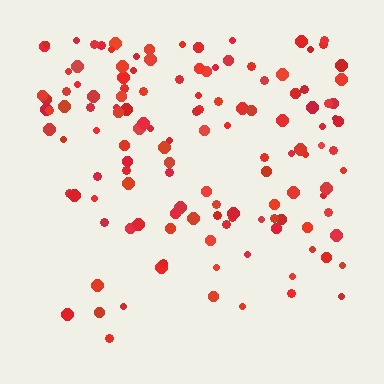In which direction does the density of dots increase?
From bottom to top, with the top side densest.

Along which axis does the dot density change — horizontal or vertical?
Vertical.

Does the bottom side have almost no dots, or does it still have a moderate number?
Still a moderate number, just noticeably fewer than the top.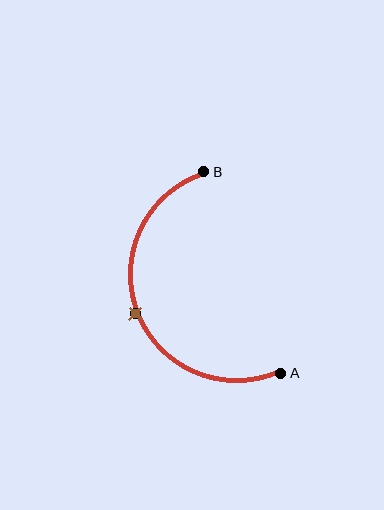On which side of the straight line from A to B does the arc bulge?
The arc bulges to the left of the straight line connecting A and B.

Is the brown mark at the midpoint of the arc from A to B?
Yes. The brown mark lies on the arc at equal arc-length from both A and B — it is the arc midpoint.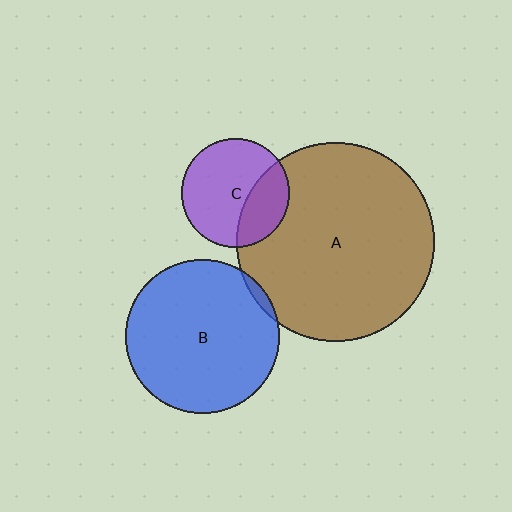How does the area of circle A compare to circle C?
Approximately 3.3 times.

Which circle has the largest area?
Circle A (brown).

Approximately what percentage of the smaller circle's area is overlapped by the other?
Approximately 5%.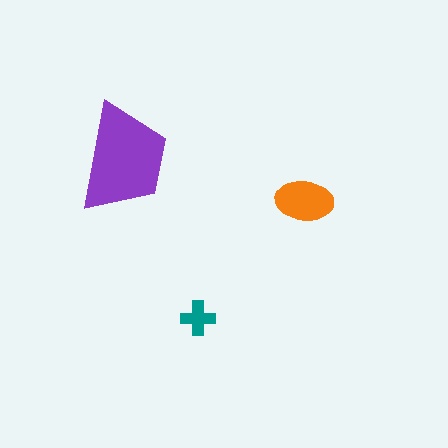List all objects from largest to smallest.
The purple trapezoid, the orange ellipse, the teal cross.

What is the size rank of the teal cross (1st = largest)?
3rd.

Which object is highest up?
The purple trapezoid is topmost.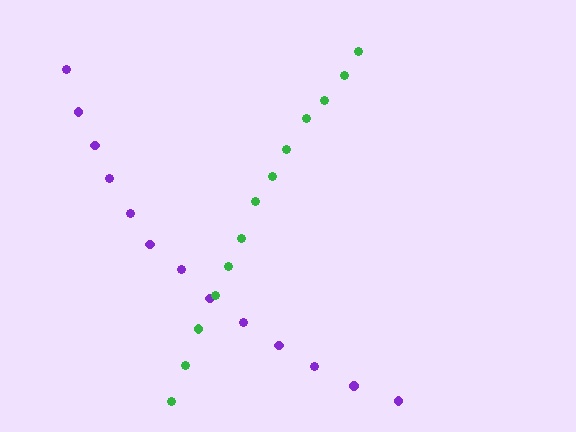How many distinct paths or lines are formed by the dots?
There are 2 distinct paths.